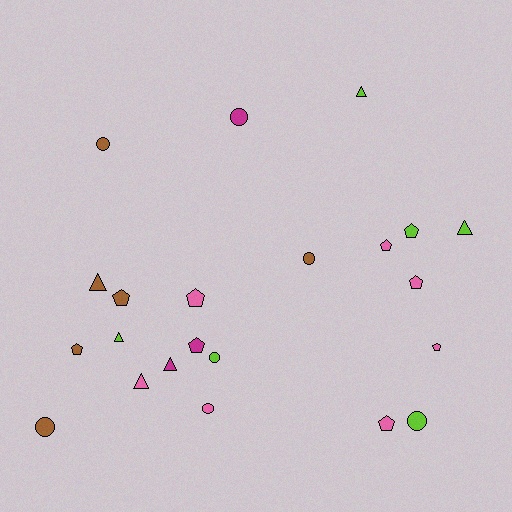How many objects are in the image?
There are 22 objects.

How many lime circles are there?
There are 2 lime circles.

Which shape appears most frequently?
Pentagon, with 9 objects.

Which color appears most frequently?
Pink, with 7 objects.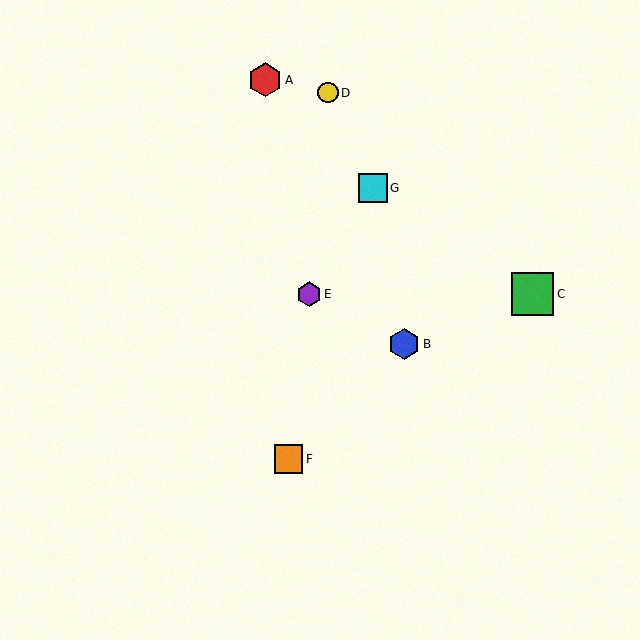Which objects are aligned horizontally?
Objects C, E are aligned horizontally.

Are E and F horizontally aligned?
No, E is at y≈294 and F is at y≈459.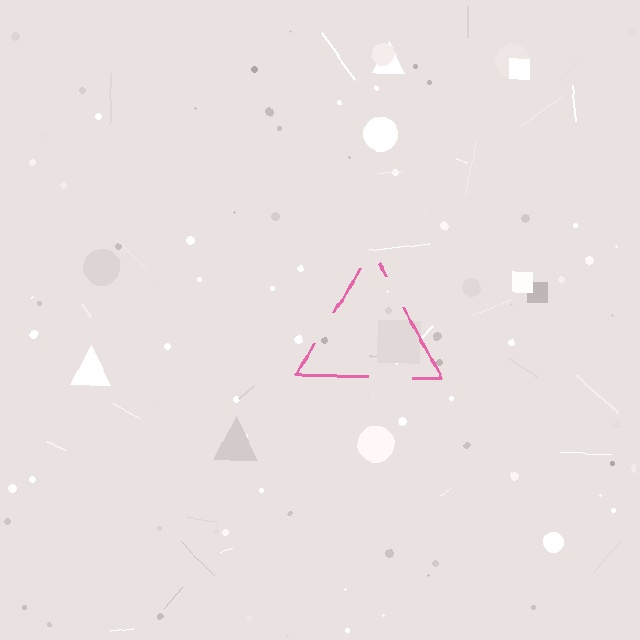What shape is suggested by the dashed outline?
The dashed outline suggests a triangle.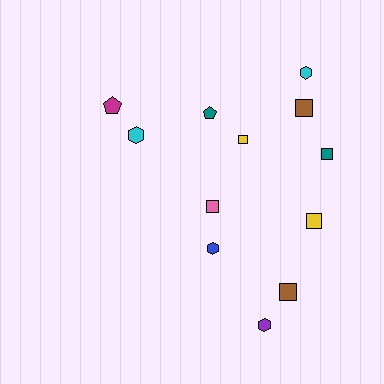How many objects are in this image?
There are 12 objects.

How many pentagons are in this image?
There are 2 pentagons.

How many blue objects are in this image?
There is 1 blue object.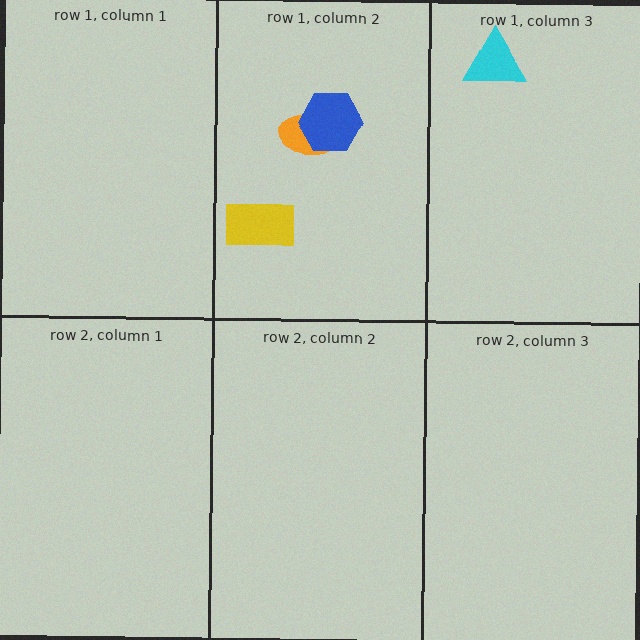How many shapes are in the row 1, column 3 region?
1.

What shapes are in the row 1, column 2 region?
The yellow rectangle, the orange ellipse, the blue hexagon.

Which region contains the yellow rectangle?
The row 1, column 2 region.